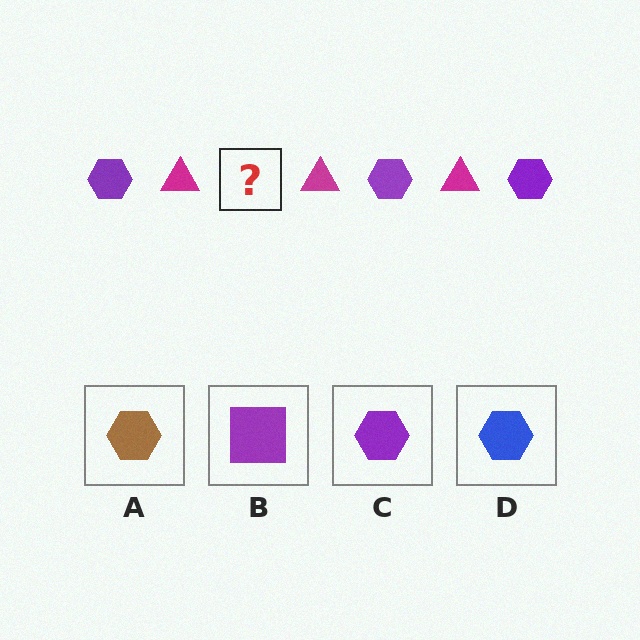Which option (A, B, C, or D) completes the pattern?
C.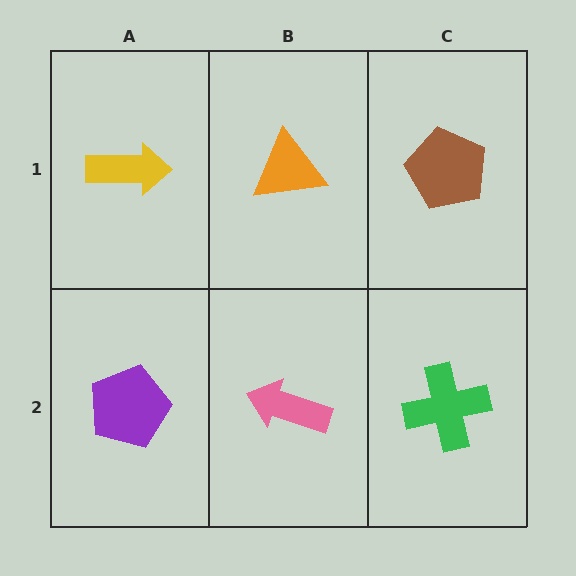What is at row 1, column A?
A yellow arrow.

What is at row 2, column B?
A pink arrow.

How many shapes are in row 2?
3 shapes.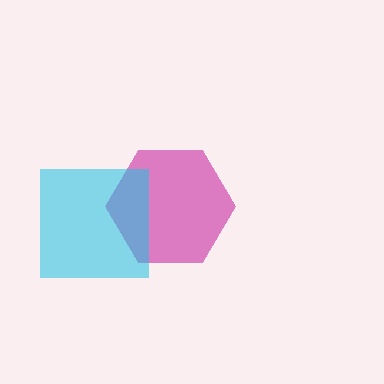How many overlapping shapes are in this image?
There are 2 overlapping shapes in the image.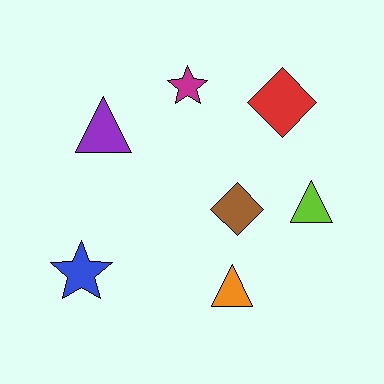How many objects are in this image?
There are 7 objects.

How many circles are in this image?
There are no circles.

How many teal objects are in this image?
There are no teal objects.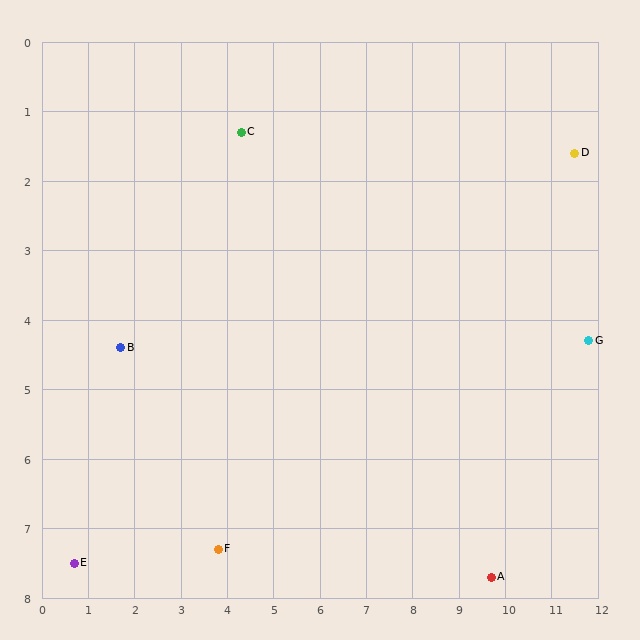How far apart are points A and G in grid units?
Points A and G are about 4.0 grid units apart.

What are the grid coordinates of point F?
Point F is at approximately (3.8, 7.3).